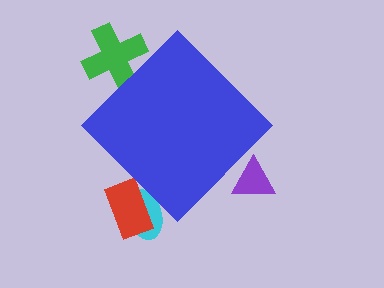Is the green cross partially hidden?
Yes, the green cross is partially hidden behind the blue diamond.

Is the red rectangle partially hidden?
Yes, the red rectangle is partially hidden behind the blue diamond.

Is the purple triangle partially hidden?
Yes, the purple triangle is partially hidden behind the blue diamond.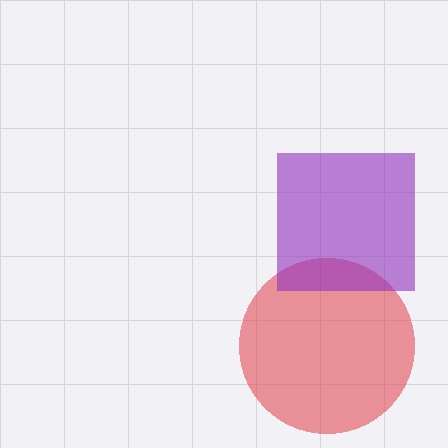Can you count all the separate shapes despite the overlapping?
Yes, there are 2 separate shapes.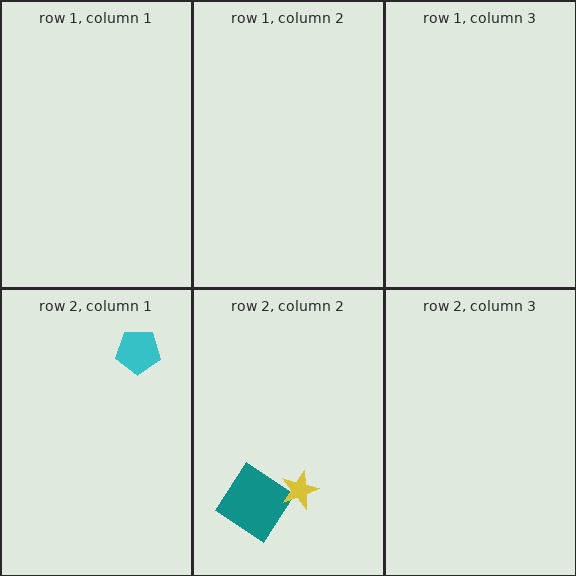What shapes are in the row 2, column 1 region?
The cyan pentagon.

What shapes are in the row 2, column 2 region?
The teal diamond, the yellow star.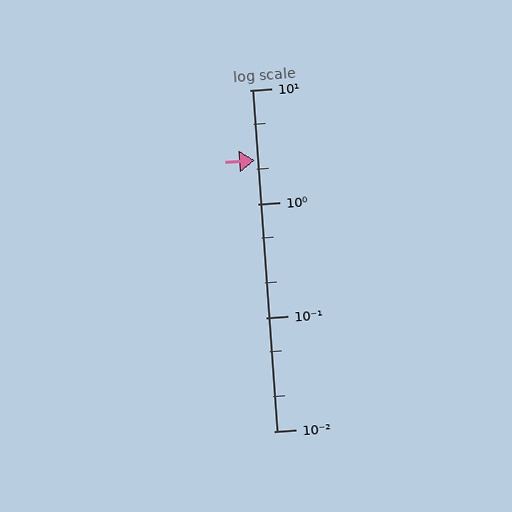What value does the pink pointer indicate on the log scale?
The pointer indicates approximately 2.4.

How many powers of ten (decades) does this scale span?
The scale spans 3 decades, from 0.01 to 10.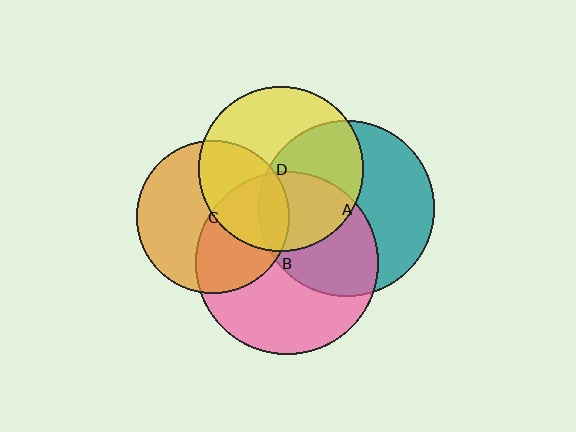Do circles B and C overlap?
Yes.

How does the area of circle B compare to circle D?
Approximately 1.2 times.